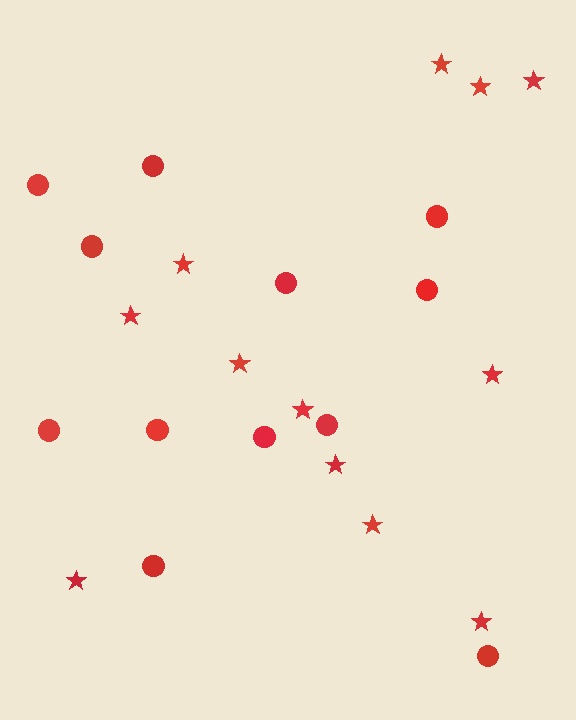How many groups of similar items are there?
There are 2 groups: one group of stars (12) and one group of circles (12).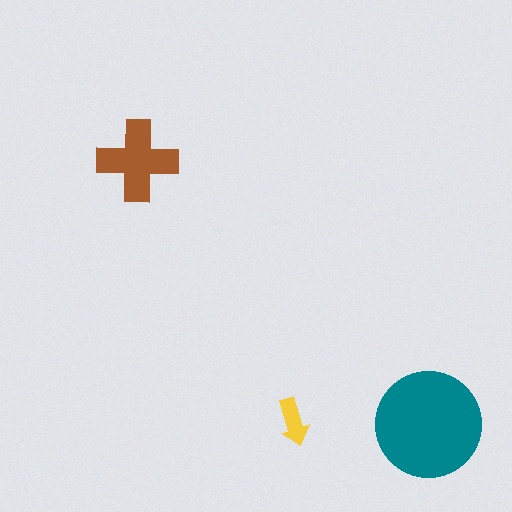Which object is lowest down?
The teal circle is bottommost.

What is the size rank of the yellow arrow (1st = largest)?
3rd.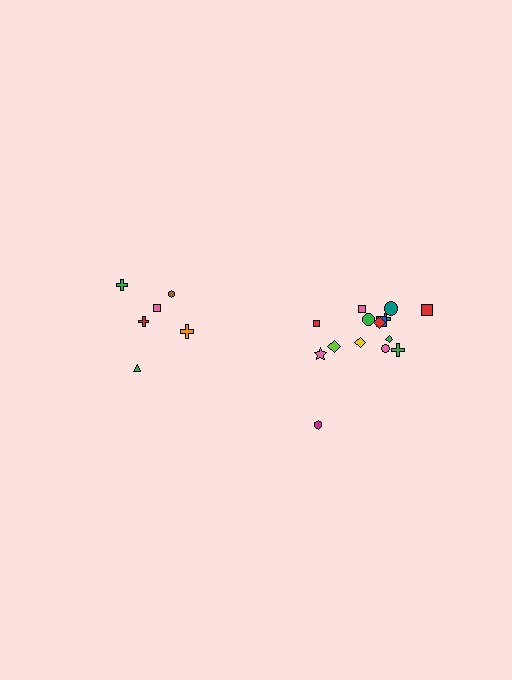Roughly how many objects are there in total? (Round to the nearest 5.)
Roughly 20 objects in total.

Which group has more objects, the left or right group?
The right group.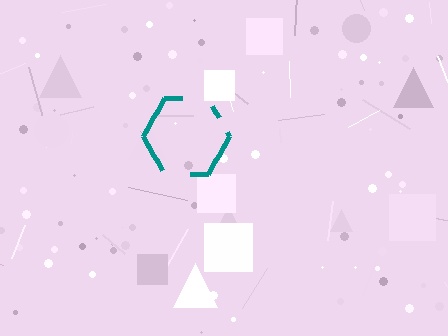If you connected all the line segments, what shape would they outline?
They would outline a hexagon.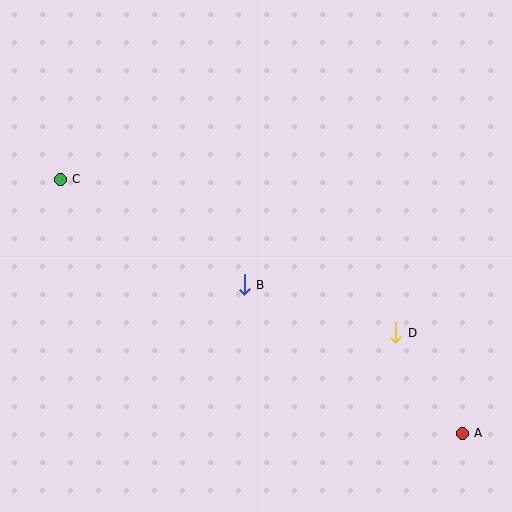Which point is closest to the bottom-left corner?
Point B is closest to the bottom-left corner.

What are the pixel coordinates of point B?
Point B is at (244, 285).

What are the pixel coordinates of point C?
Point C is at (60, 179).